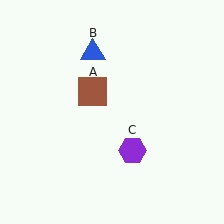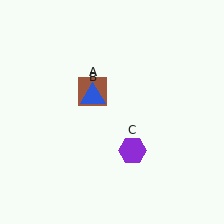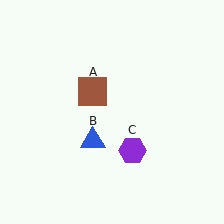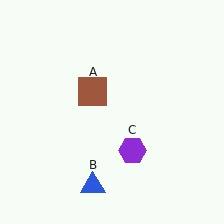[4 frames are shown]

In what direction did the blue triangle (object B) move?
The blue triangle (object B) moved down.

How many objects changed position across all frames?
1 object changed position: blue triangle (object B).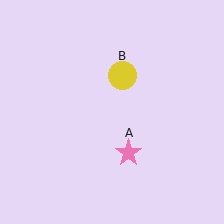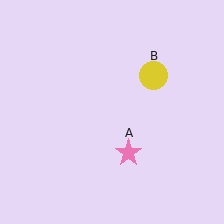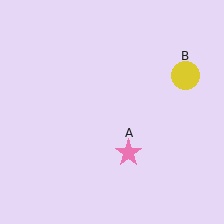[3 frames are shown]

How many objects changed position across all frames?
1 object changed position: yellow circle (object B).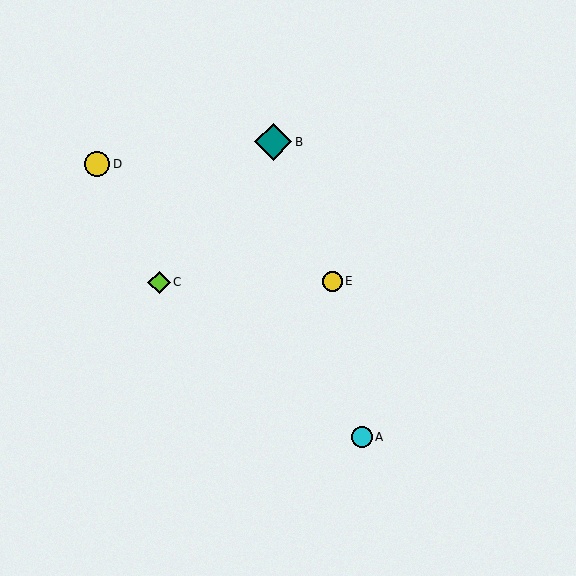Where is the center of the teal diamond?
The center of the teal diamond is at (273, 142).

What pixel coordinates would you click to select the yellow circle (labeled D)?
Click at (97, 164) to select the yellow circle D.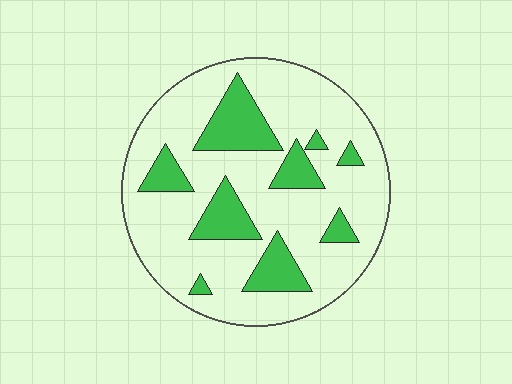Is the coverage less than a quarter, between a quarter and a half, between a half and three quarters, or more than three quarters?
Less than a quarter.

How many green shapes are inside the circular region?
9.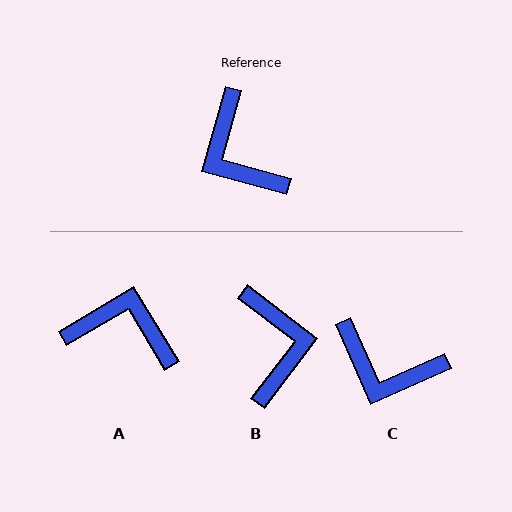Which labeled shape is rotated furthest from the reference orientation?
B, about 158 degrees away.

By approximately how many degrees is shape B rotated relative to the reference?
Approximately 158 degrees counter-clockwise.